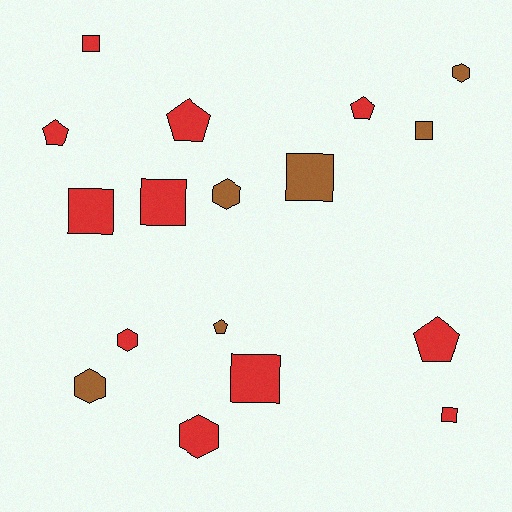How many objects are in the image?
There are 17 objects.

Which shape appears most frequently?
Square, with 7 objects.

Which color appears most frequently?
Red, with 11 objects.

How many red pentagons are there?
There are 4 red pentagons.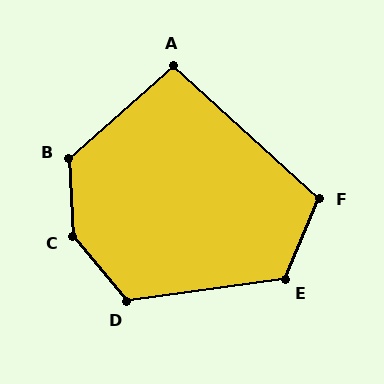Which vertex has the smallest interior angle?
A, at approximately 96 degrees.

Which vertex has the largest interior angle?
C, at approximately 143 degrees.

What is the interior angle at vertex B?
Approximately 129 degrees (obtuse).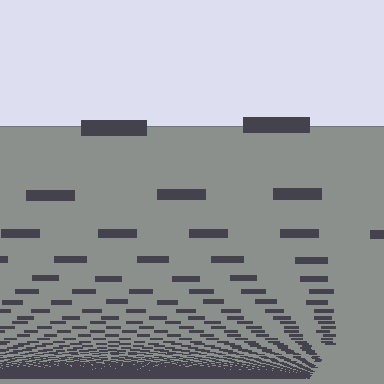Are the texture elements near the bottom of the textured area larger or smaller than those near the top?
Smaller. The gradient is inverted — elements near the bottom are smaller and denser.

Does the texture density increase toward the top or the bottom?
Density increases toward the bottom.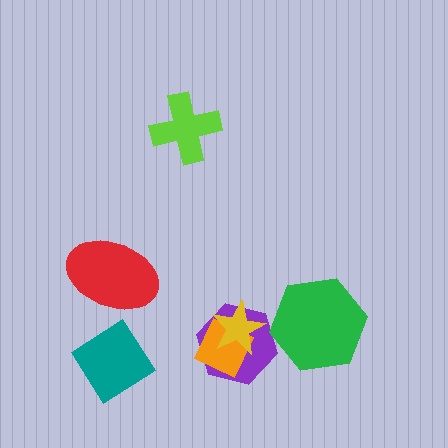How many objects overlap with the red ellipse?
0 objects overlap with the red ellipse.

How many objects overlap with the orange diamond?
2 objects overlap with the orange diamond.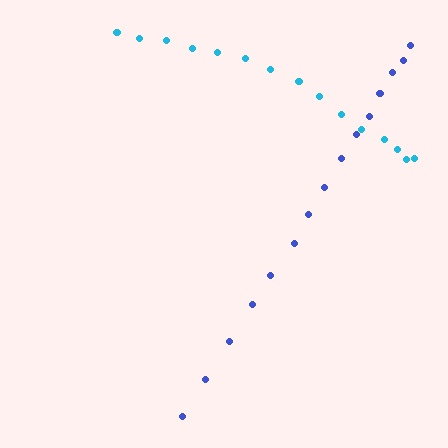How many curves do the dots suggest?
There are 2 distinct paths.